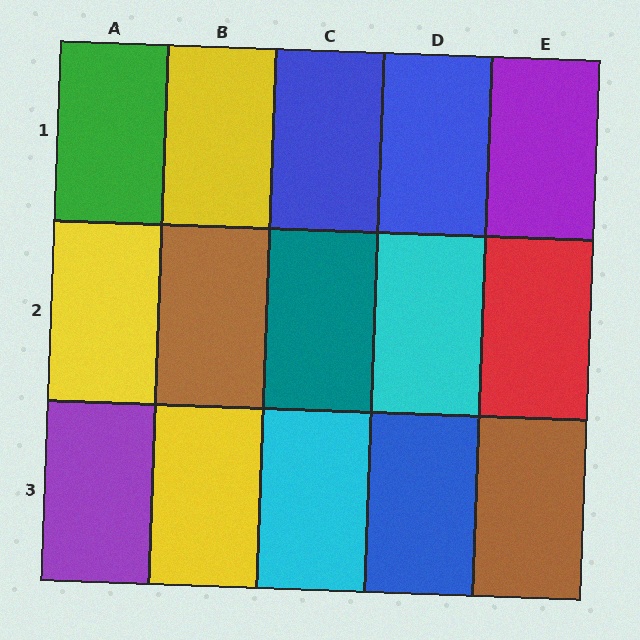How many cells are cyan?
2 cells are cyan.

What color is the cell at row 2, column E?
Red.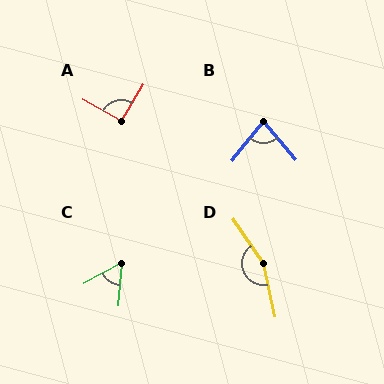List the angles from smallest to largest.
C (58°), B (78°), A (93°), D (157°).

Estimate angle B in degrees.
Approximately 78 degrees.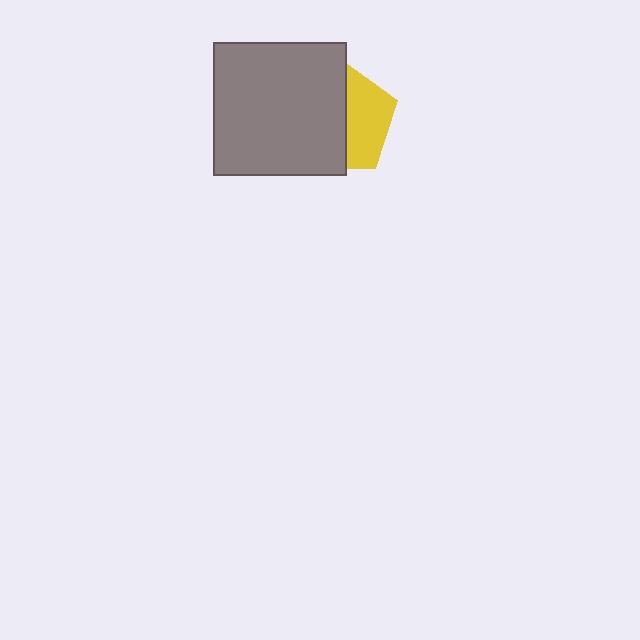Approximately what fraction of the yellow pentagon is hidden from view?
Roughly 60% of the yellow pentagon is hidden behind the gray square.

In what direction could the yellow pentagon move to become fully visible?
The yellow pentagon could move right. That would shift it out from behind the gray square entirely.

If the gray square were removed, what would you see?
You would see the complete yellow pentagon.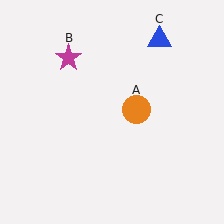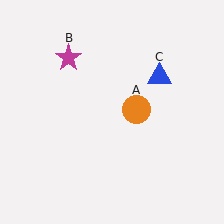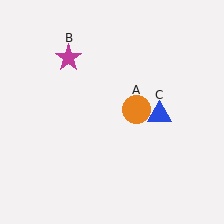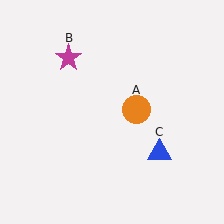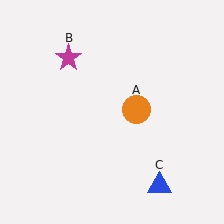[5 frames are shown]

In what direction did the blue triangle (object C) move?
The blue triangle (object C) moved down.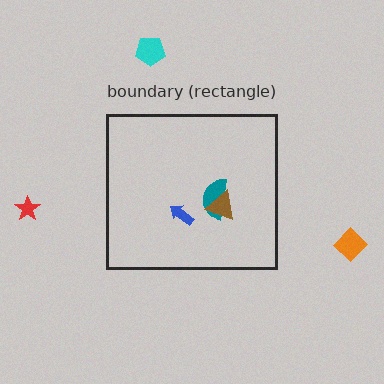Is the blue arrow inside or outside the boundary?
Inside.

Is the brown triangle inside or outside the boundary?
Inside.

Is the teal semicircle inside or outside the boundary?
Inside.